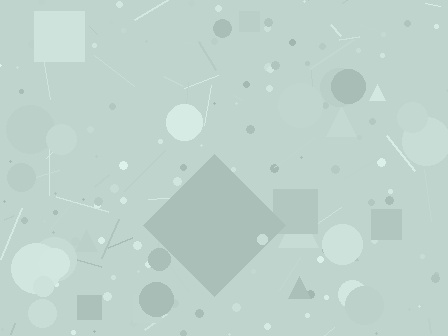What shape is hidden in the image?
A diamond is hidden in the image.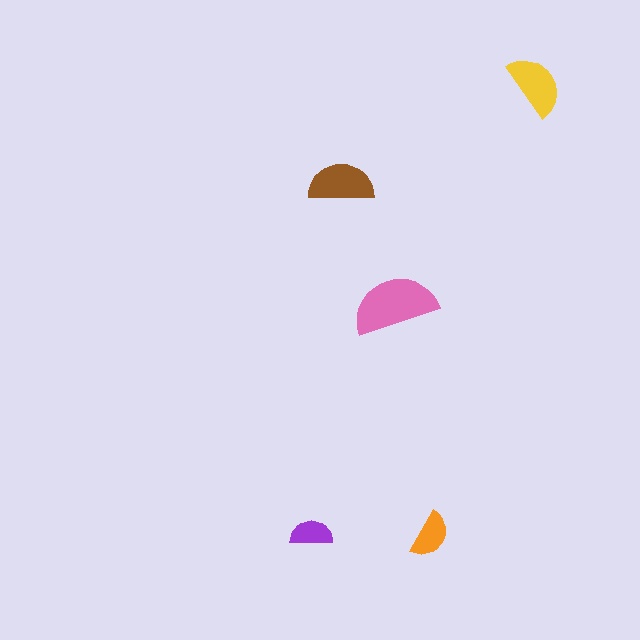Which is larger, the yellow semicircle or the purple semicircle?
The yellow one.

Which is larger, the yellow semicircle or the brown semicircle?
The brown one.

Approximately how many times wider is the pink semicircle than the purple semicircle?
About 2 times wider.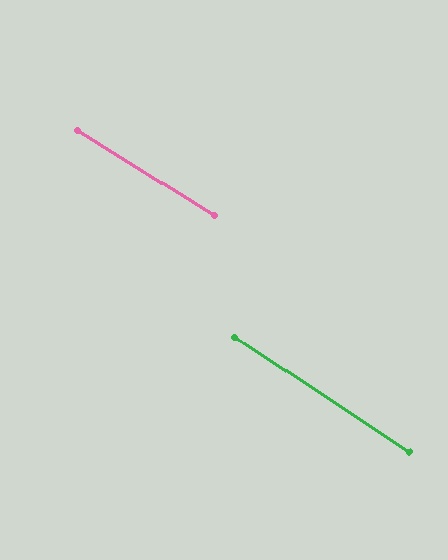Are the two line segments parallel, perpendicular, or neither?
Parallel — their directions differ by only 1.6°.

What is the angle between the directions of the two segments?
Approximately 2 degrees.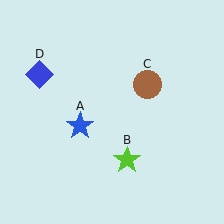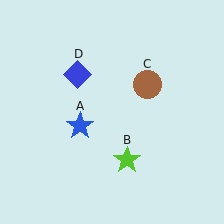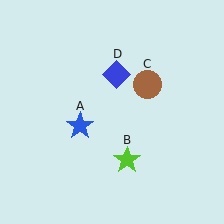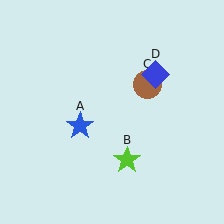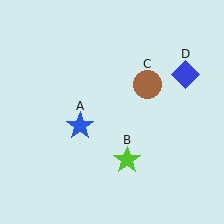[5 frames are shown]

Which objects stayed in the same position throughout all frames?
Blue star (object A) and lime star (object B) and brown circle (object C) remained stationary.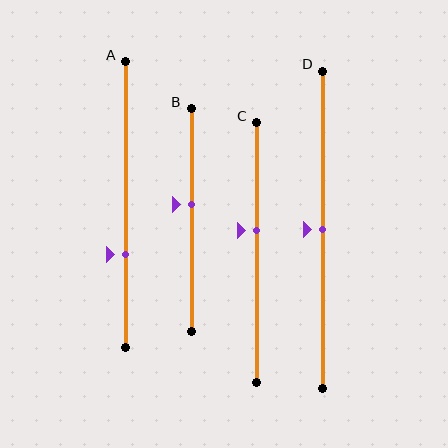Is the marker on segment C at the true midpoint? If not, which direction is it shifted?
No, the marker on segment C is shifted upward by about 8% of the segment length.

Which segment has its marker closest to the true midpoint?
Segment D has its marker closest to the true midpoint.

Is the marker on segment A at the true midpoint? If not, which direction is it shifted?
No, the marker on segment A is shifted downward by about 18% of the segment length.